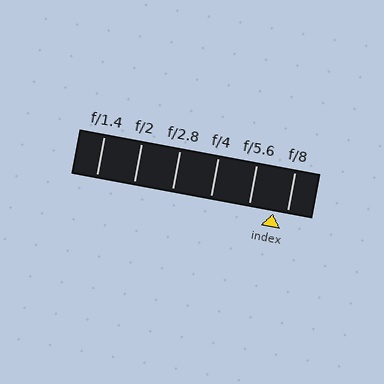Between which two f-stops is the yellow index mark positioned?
The index mark is between f/5.6 and f/8.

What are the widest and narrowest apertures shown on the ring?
The widest aperture shown is f/1.4 and the narrowest is f/8.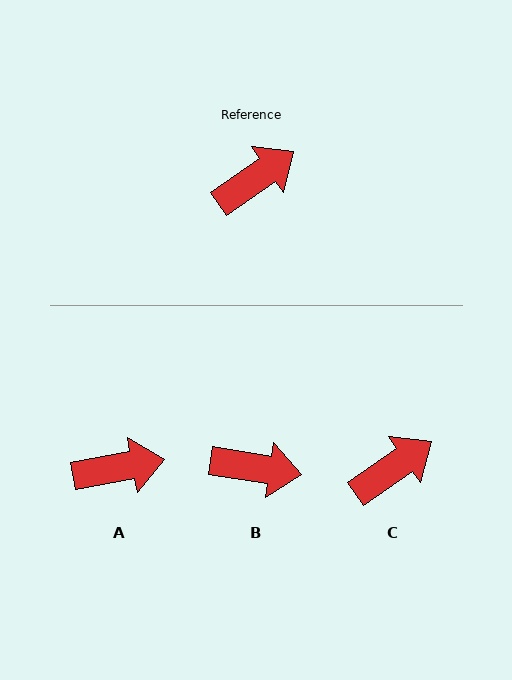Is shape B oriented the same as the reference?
No, it is off by about 44 degrees.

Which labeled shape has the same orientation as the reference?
C.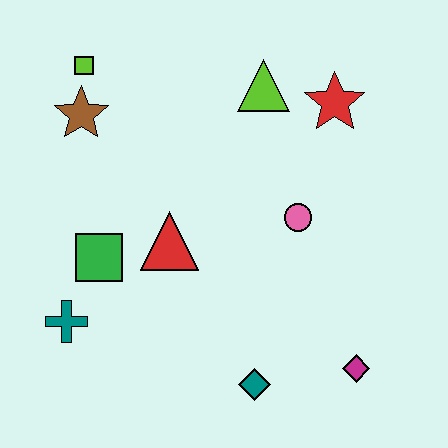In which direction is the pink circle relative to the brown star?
The pink circle is to the right of the brown star.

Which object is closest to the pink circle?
The red star is closest to the pink circle.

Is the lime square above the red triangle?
Yes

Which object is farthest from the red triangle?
The magenta diamond is farthest from the red triangle.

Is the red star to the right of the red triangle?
Yes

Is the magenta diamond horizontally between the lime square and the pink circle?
No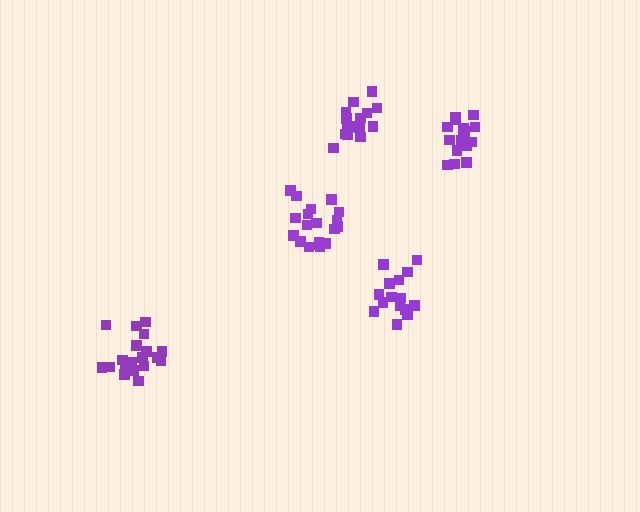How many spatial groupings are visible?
There are 5 spatial groupings.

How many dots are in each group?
Group 1: 19 dots, Group 2: 20 dots, Group 3: 15 dots, Group 4: 20 dots, Group 5: 15 dots (89 total).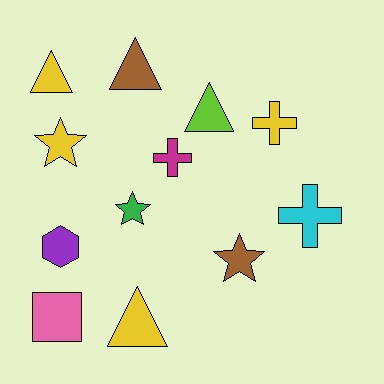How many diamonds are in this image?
There are no diamonds.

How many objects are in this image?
There are 12 objects.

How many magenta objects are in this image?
There is 1 magenta object.